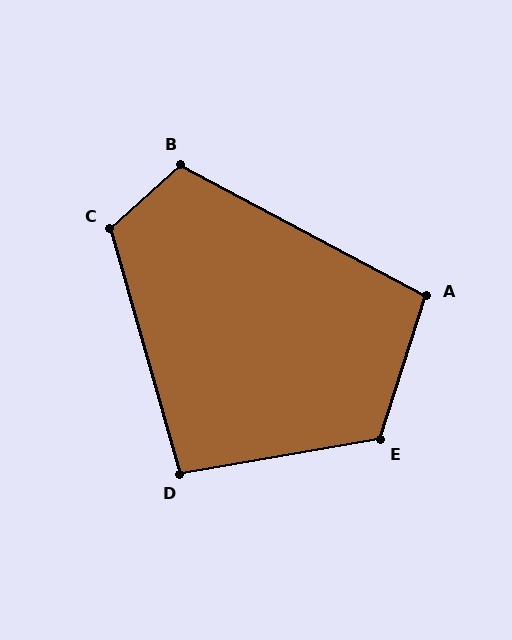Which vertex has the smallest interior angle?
D, at approximately 96 degrees.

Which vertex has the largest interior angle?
E, at approximately 118 degrees.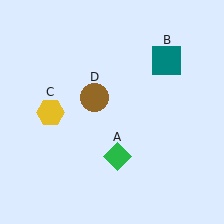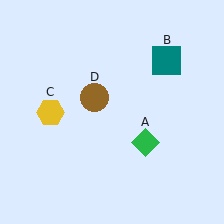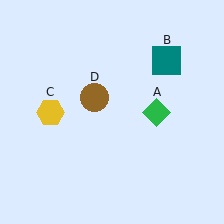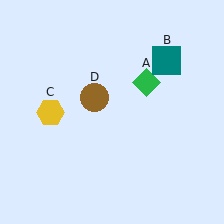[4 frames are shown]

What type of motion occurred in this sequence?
The green diamond (object A) rotated counterclockwise around the center of the scene.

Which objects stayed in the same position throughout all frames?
Teal square (object B) and yellow hexagon (object C) and brown circle (object D) remained stationary.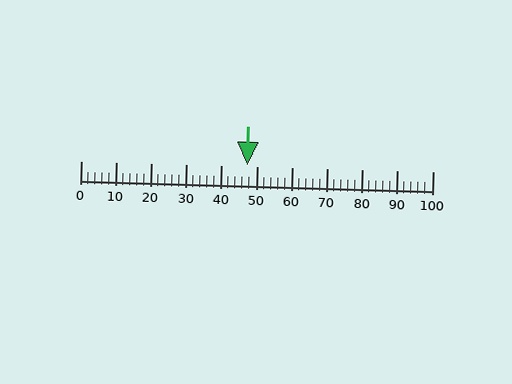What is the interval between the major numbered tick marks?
The major tick marks are spaced 10 units apart.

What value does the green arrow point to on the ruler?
The green arrow points to approximately 47.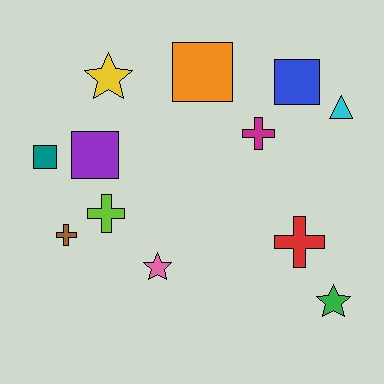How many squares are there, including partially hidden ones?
There are 4 squares.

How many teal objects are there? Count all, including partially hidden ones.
There is 1 teal object.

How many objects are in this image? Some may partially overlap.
There are 12 objects.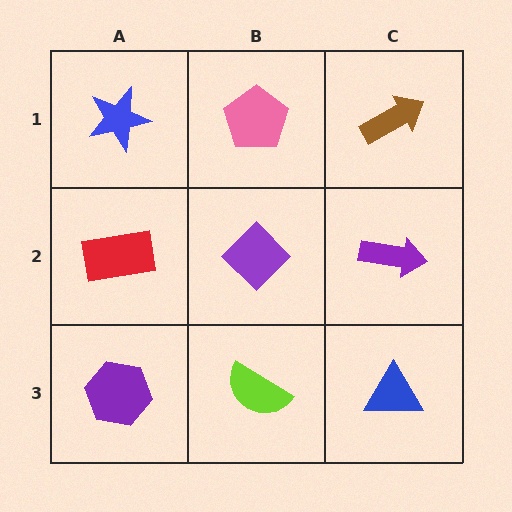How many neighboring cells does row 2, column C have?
3.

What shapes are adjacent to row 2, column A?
A blue star (row 1, column A), a purple hexagon (row 3, column A), a purple diamond (row 2, column B).